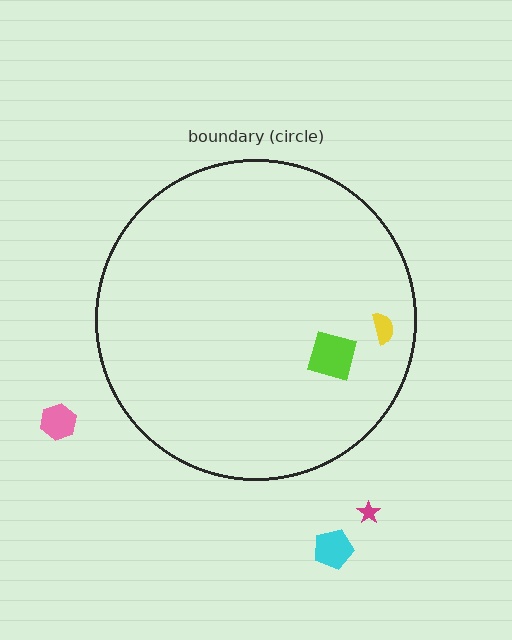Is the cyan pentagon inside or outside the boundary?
Outside.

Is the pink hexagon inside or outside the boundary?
Outside.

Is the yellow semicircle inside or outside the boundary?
Inside.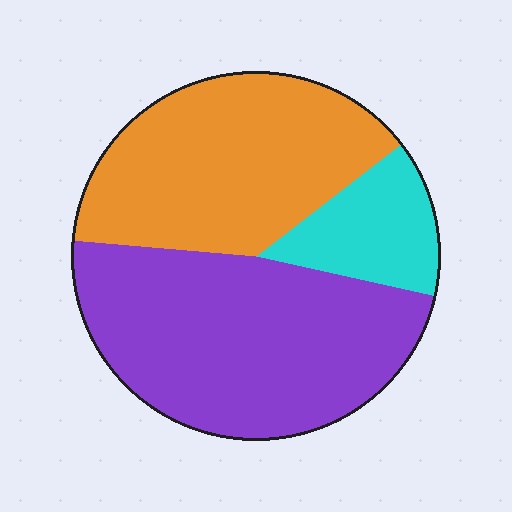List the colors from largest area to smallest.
From largest to smallest: purple, orange, cyan.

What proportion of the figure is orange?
Orange takes up between a third and a half of the figure.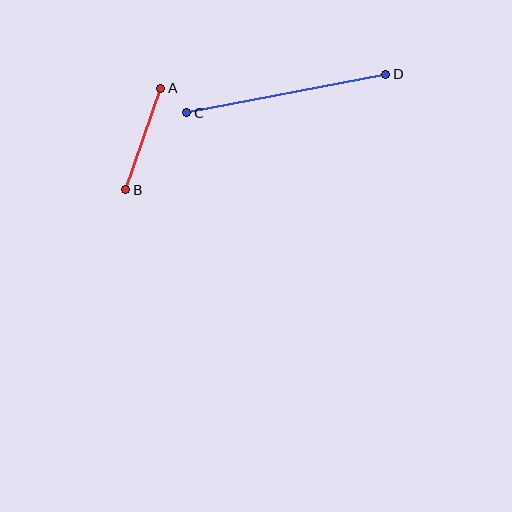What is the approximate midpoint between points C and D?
The midpoint is at approximately (286, 94) pixels.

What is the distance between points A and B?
The distance is approximately 107 pixels.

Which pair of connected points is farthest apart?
Points C and D are farthest apart.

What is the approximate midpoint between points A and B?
The midpoint is at approximately (143, 139) pixels.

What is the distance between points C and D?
The distance is approximately 203 pixels.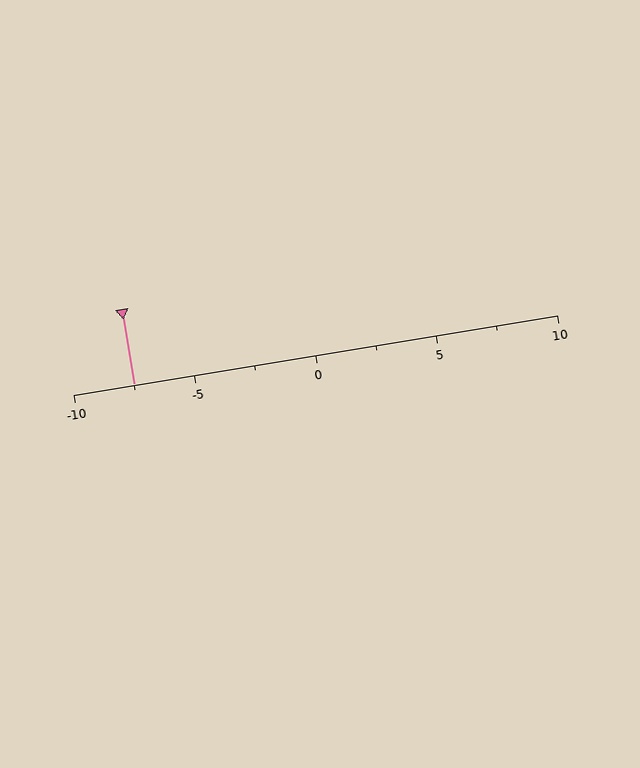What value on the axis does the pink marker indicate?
The marker indicates approximately -7.5.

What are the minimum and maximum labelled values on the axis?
The axis runs from -10 to 10.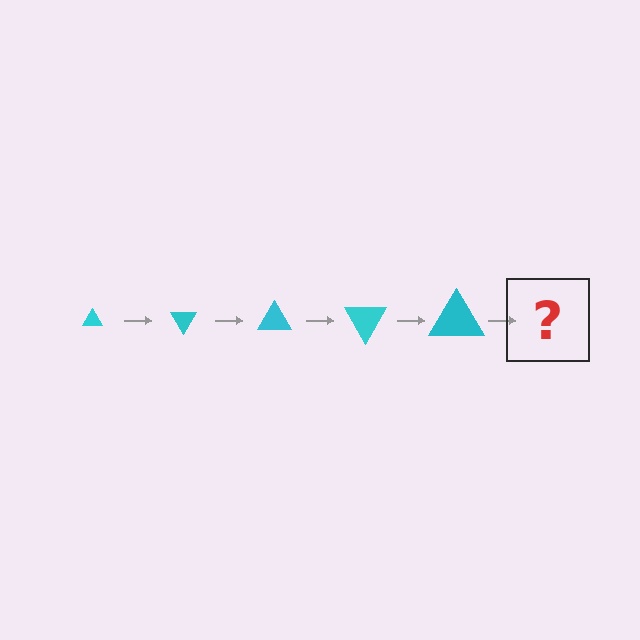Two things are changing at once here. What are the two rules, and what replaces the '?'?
The two rules are that the triangle grows larger each step and it rotates 60 degrees each step. The '?' should be a triangle, larger than the previous one and rotated 300 degrees from the start.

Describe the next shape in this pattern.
It should be a triangle, larger than the previous one and rotated 300 degrees from the start.